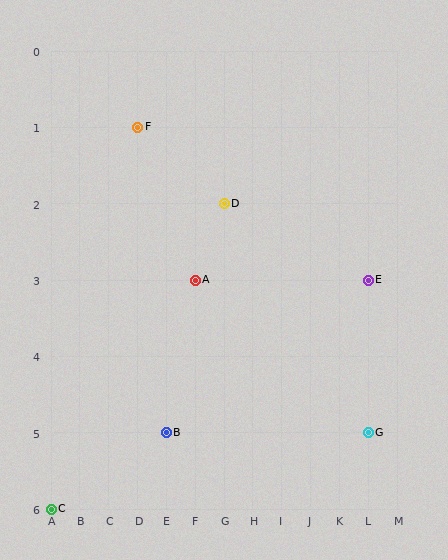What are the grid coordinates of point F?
Point F is at grid coordinates (D, 1).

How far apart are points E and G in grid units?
Points E and G are 2 rows apart.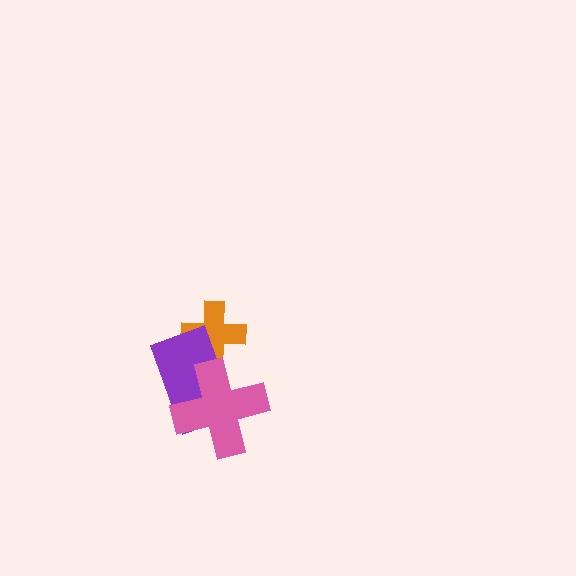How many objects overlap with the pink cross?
1 object overlaps with the pink cross.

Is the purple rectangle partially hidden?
Yes, it is partially covered by another shape.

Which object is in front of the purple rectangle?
The pink cross is in front of the purple rectangle.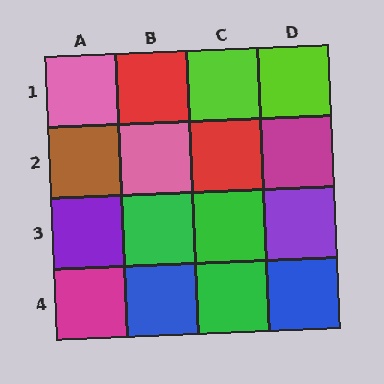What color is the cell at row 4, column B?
Blue.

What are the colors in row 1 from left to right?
Pink, red, lime, lime.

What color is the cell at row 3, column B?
Green.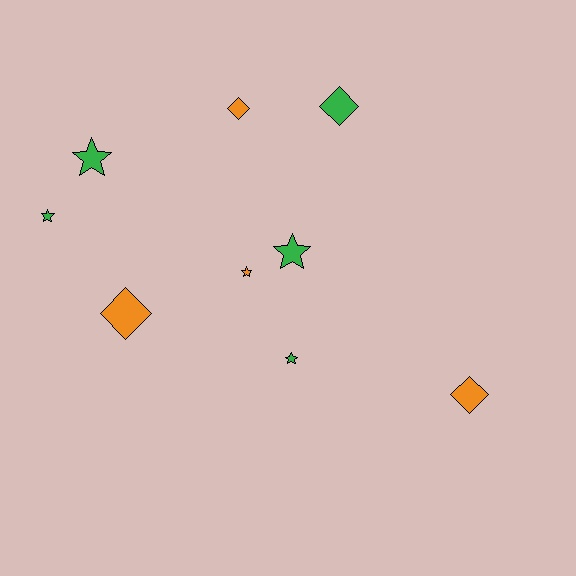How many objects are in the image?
There are 9 objects.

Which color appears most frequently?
Green, with 5 objects.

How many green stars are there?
There are 4 green stars.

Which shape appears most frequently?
Star, with 5 objects.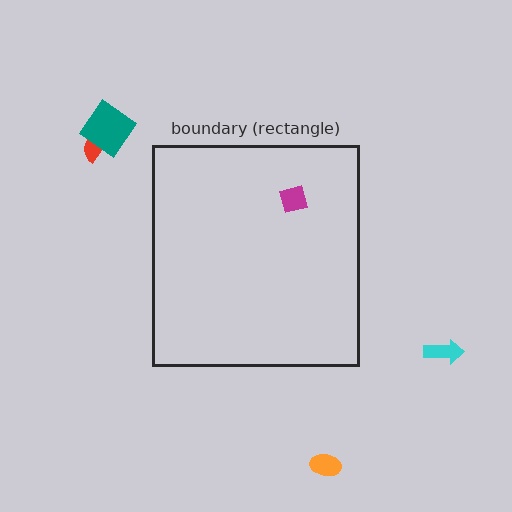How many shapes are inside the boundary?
1 inside, 4 outside.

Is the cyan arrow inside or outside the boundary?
Outside.